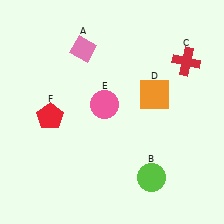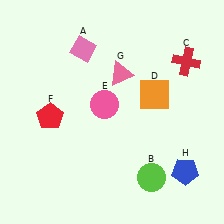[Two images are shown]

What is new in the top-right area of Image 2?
A pink triangle (G) was added in the top-right area of Image 2.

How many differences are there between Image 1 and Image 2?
There are 2 differences between the two images.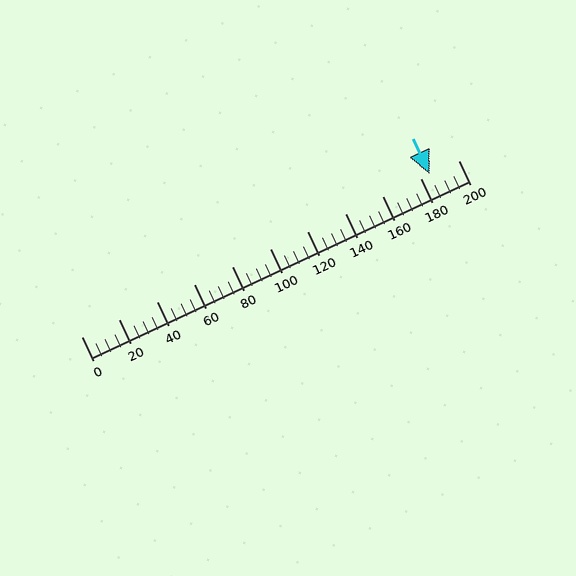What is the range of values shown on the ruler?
The ruler shows values from 0 to 200.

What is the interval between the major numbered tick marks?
The major tick marks are spaced 20 units apart.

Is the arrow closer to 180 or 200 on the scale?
The arrow is closer to 180.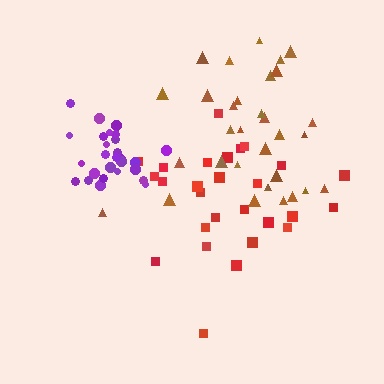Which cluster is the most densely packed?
Purple.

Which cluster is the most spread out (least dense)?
Brown.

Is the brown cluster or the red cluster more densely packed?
Red.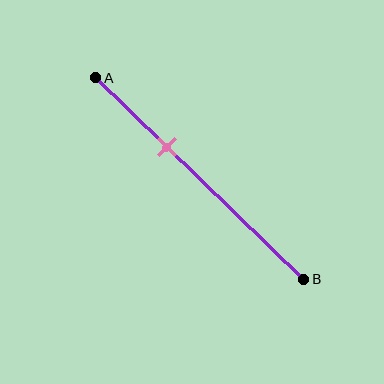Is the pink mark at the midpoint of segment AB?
No, the mark is at about 35% from A, not at the 50% midpoint.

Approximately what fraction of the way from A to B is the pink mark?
The pink mark is approximately 35% of the way from A to B.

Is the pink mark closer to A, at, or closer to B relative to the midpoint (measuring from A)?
The pink mark is closer to point A than the midpoint of segment AB.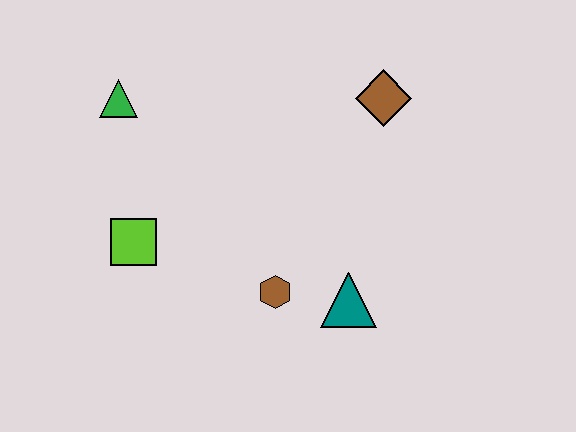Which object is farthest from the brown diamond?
The lime square is farthest from the brown diamond.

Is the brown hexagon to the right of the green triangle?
Yes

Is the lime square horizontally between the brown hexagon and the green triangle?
Yes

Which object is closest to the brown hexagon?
The teal triangle is closest to the brown hexagon.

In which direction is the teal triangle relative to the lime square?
The teal triangle is to the right of the lime square.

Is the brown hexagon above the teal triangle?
Yes